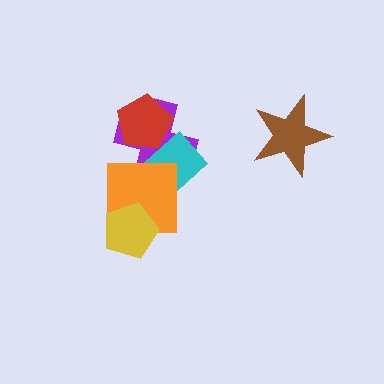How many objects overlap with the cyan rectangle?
3 objects overlap with the cyan rectangle.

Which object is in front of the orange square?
The yellow pentagon is in front of the orange square.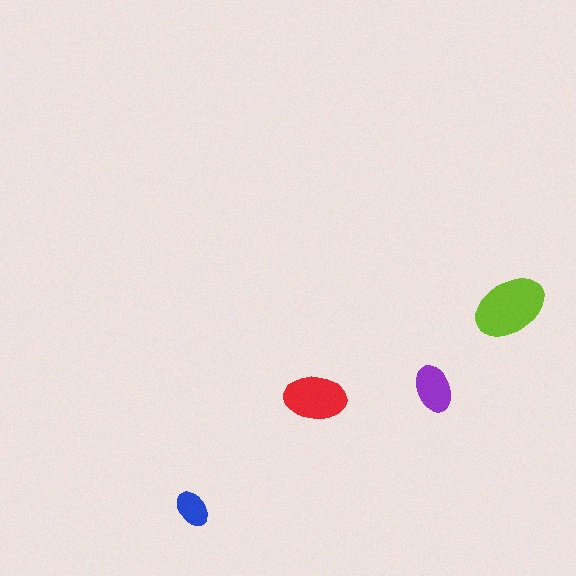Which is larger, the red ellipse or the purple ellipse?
The red one.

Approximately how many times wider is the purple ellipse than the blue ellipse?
About 1.5 times wider.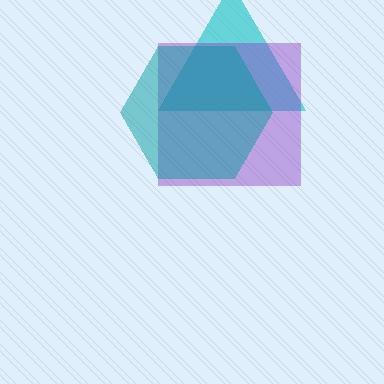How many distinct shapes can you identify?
There are 3 distinct shapes: a cyan triangle, a purple square, a teal hexagon.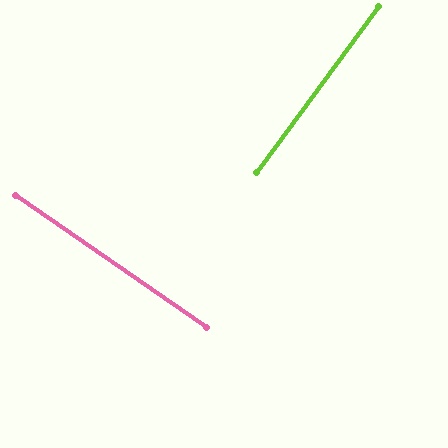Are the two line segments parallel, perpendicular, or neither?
Perpendicular — they meet at approximately 88°.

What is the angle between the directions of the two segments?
Approximately 88 degrees.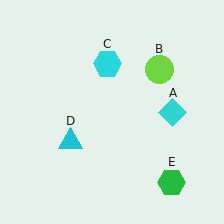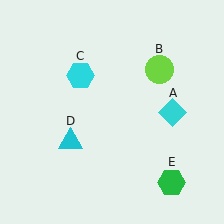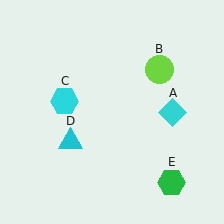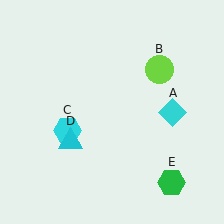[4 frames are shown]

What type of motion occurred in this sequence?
The cyan hexagon (object C) rotated counterclockwise around the center of the scene.